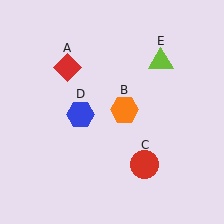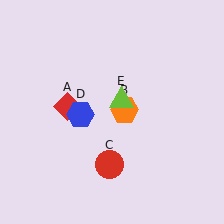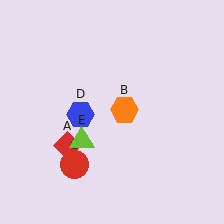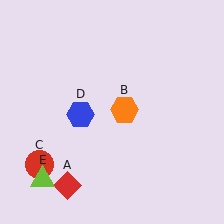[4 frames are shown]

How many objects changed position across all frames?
3 objects changed position: red diamond (object A), red circle (object C), lime triangle (object E).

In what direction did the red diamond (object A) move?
The red diamond (object A) moved down.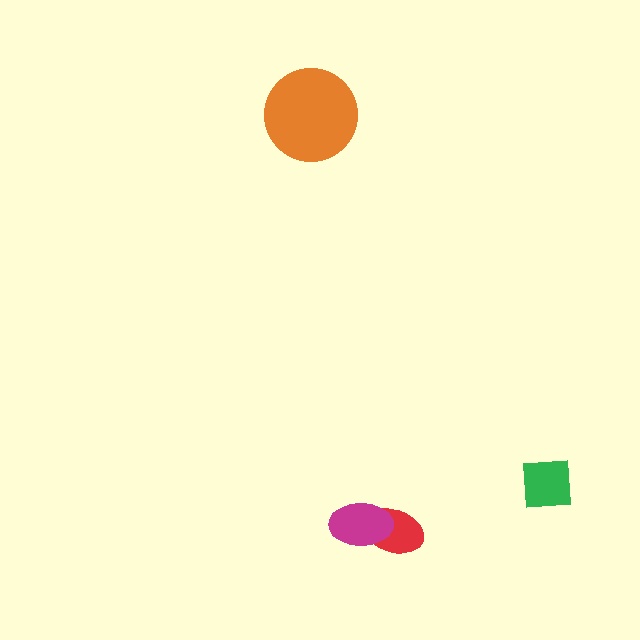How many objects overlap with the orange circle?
0 objects overlap with the orange circle.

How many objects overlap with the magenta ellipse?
1 object overlaps with the magenta ellipse.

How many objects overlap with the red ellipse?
1 object overlaps with the red ellipse.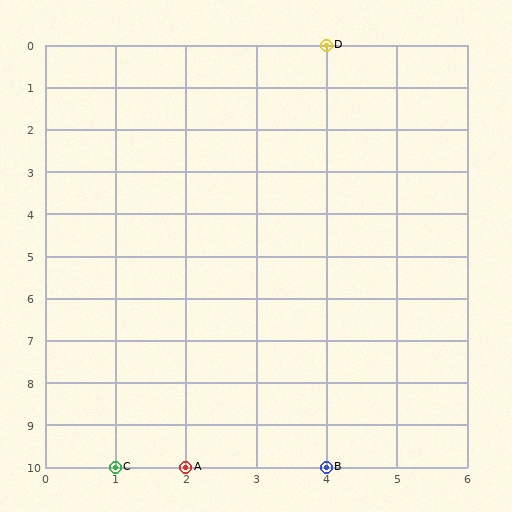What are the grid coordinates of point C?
Point C is at grid coordinates (1, 10).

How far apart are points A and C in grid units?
Points A and C are 1 column apart.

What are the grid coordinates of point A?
Point A is at grid coordinates (2, 10).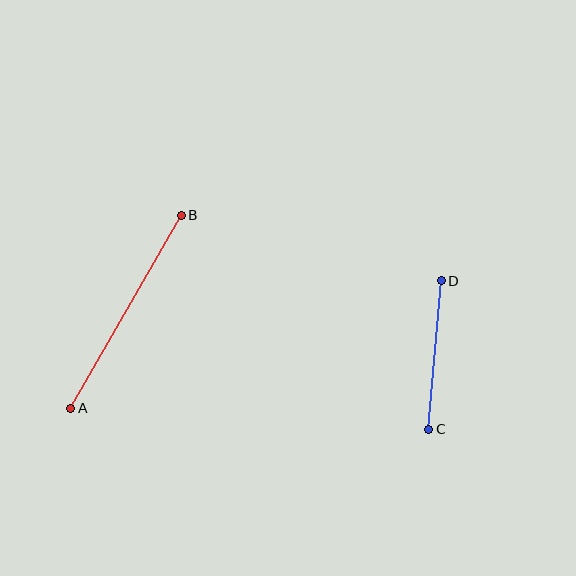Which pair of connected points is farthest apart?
Points A and B are farthest apart.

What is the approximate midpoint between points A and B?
The midpoint is at approximately (126, 312) pixels.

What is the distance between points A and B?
The distance is approximately 222 pixels.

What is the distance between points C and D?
The distance is approximately 149 pixels.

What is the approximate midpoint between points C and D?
The midpoint is at approximately (435, 355) pixels.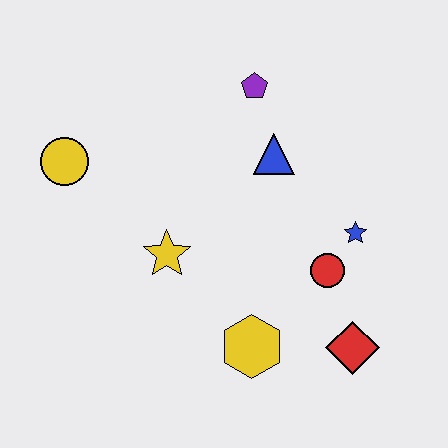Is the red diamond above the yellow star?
No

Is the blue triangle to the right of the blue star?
No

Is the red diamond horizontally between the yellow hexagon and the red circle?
No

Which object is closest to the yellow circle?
The yellow star is closest to the yellow circle.